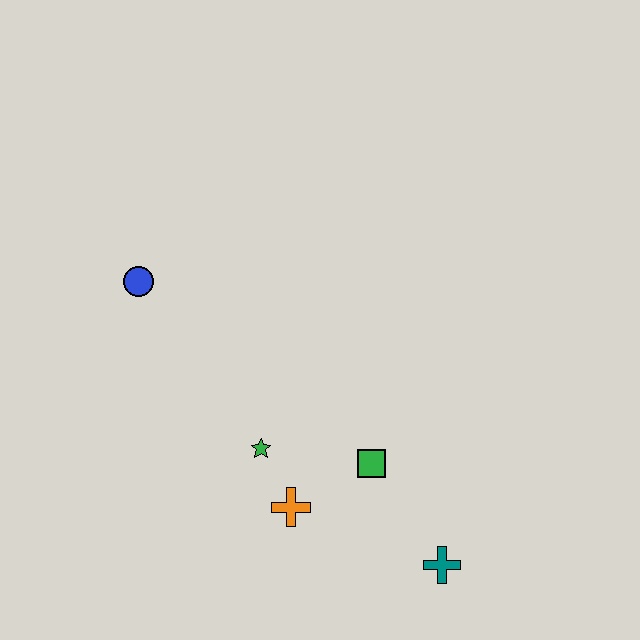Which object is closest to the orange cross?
The green star is closest to the orange cross.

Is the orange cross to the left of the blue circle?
No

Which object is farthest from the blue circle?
The teal cross is farthest from the blue circle.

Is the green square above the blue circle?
No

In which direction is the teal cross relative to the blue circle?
The teal cross is to the right of the blue circle.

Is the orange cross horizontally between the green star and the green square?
Yes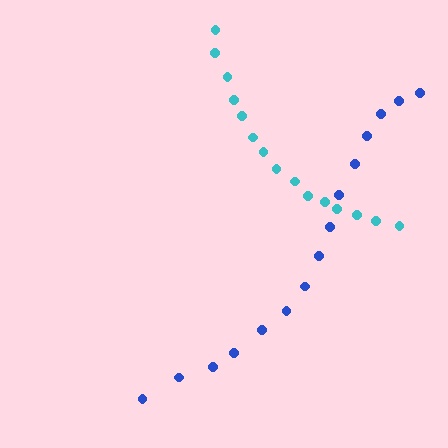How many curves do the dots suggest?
There are 2 distinct paths.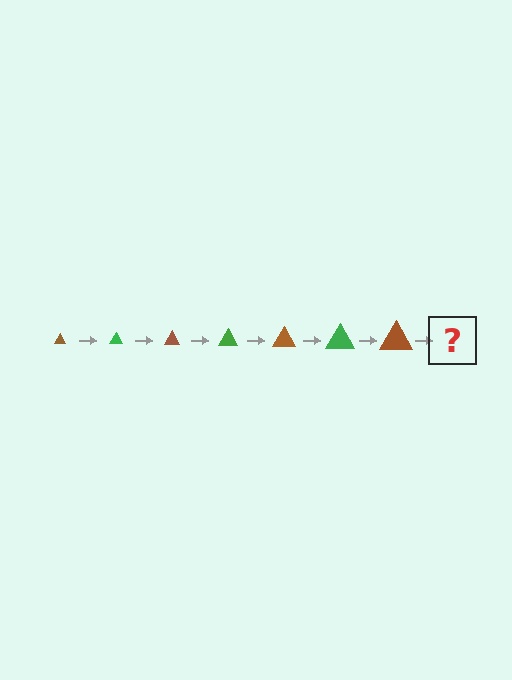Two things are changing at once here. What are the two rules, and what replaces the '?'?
The two rules are that the triangle grows larger each step and the color cycles through brown and green. The '?' should be a green triangle, larger than the previous one.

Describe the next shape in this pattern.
It should be a green triangle, larger than the previous one.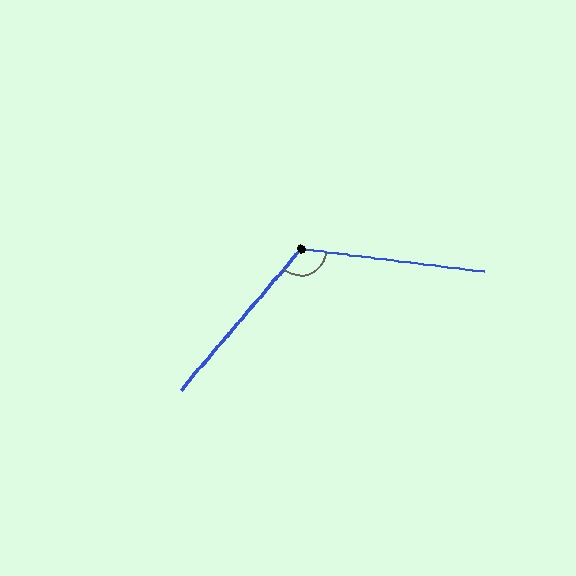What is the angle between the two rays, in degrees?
Approximately 123 degrees.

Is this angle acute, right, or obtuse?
It is obtuse.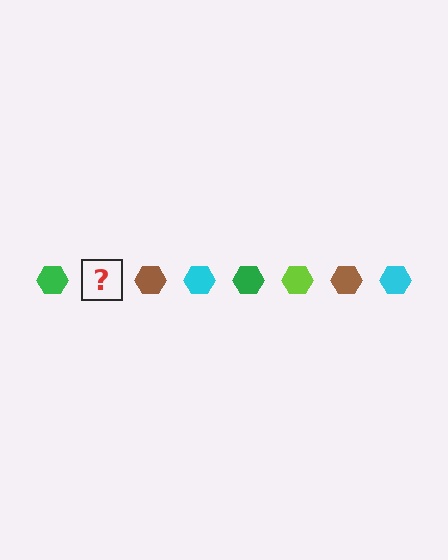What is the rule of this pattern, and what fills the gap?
The rule is that the pattern cycles through green, lime, brown, cyan hexagons. The gap should be filled with a lime hexagon.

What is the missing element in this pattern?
The missing element is a lime hexagon.